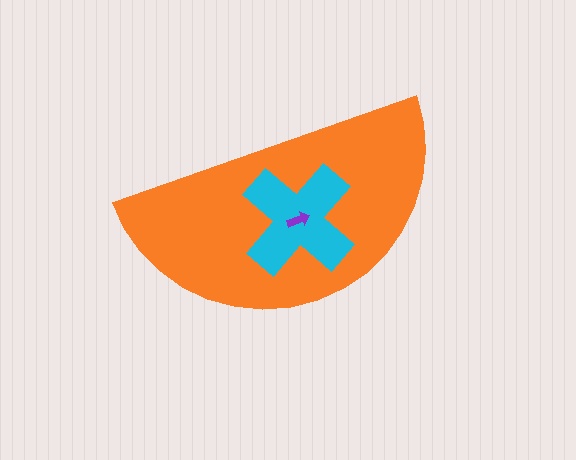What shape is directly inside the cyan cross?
The purple arrow.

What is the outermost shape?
The orange semicircle.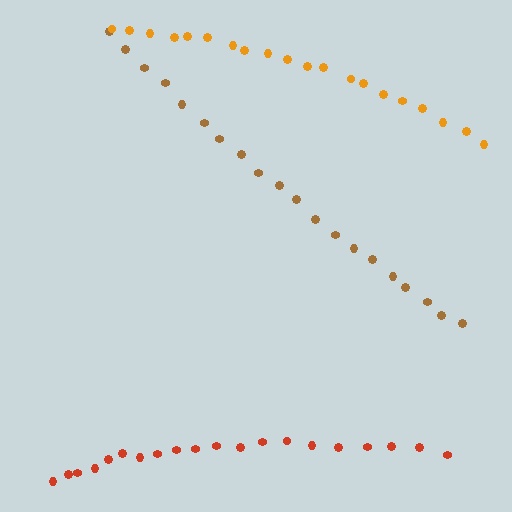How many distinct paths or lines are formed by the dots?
There are 3 distinct paths.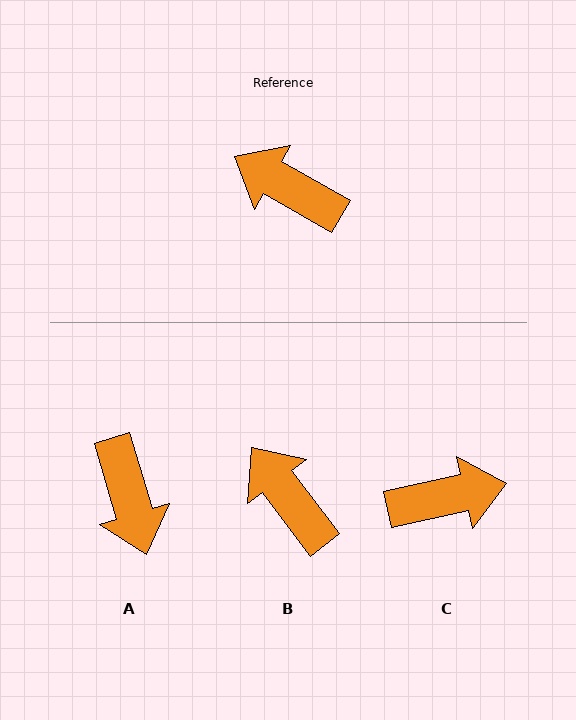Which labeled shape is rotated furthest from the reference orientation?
C, about 138 degrees away.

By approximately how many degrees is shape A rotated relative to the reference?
Approximately 136 degrees counter-clockwise.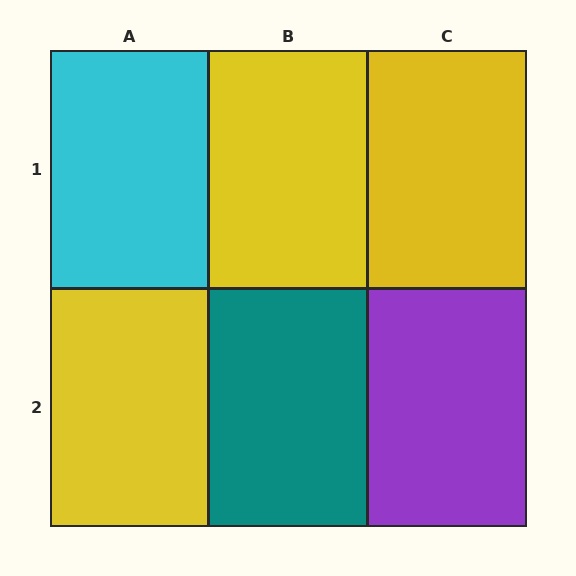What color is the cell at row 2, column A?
Yellow.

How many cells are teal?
1 cell is teal.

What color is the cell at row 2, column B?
Teal.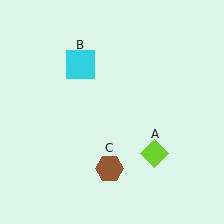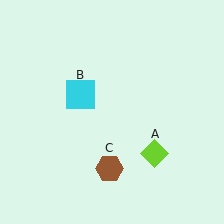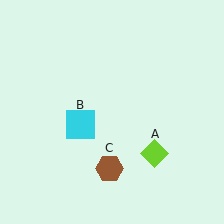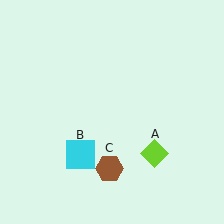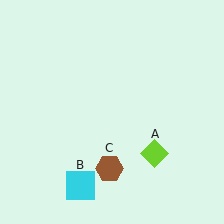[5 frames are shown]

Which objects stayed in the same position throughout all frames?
Lime diamond (object A) and brown hexagon (object C) remained stationary.